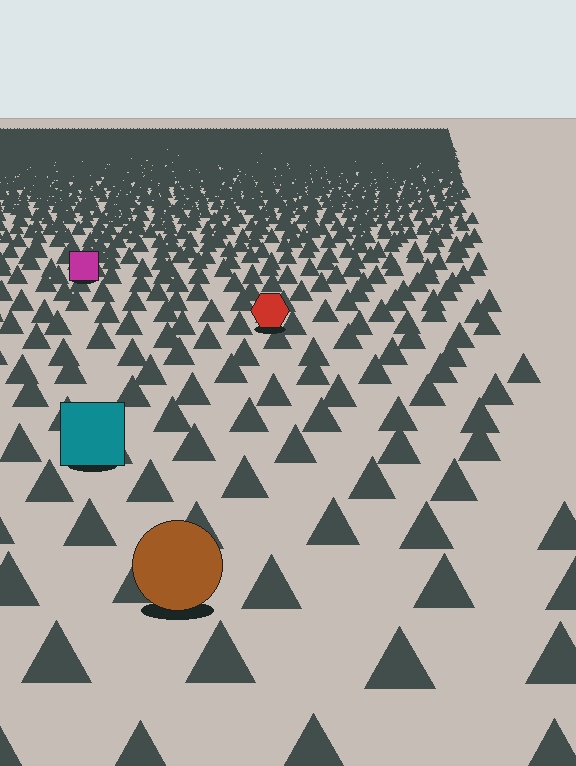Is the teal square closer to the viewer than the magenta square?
Yes. The teal square is closer — you can tell from the texture gradient: the ground texture is coarser near it.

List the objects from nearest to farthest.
From nearest to farthest: the brown circle, the teal square, the red hexagon, the magenta square.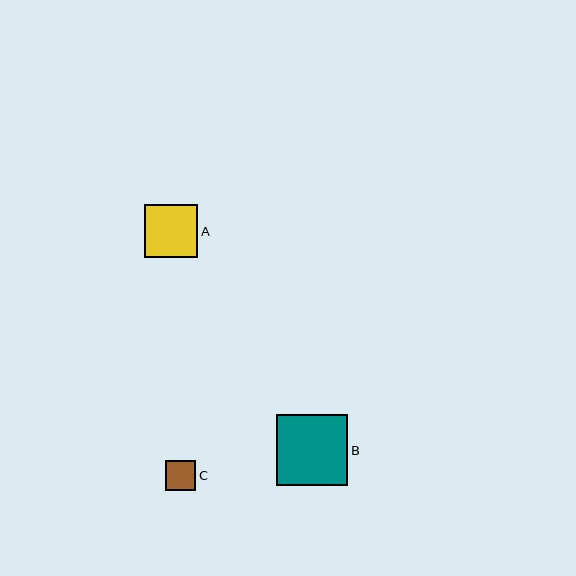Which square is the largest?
Square B is the largest with a size of approximately 71 pixels.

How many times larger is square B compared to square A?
Square B is approximately 1.3 times the size of square A.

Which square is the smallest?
Square C is the smallest with a size of approximately 30 pixels.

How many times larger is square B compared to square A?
Square B is approximately 1.3 times the size of square A.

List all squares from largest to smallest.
From largest to smallest: B, A, C.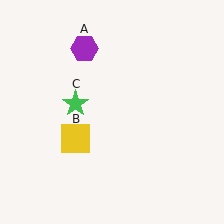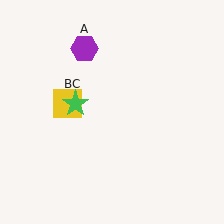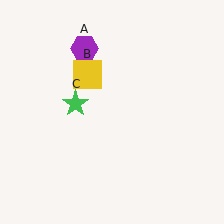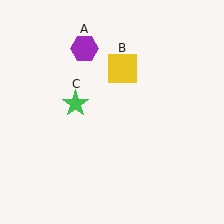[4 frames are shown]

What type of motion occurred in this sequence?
The yellow square (object B) rotated clockwise around the center of the scene.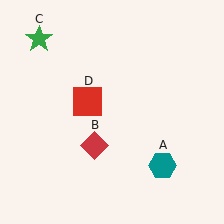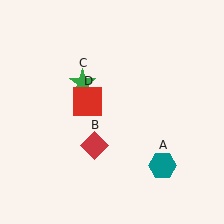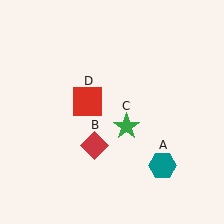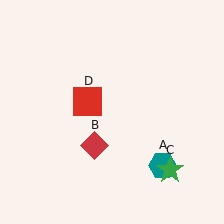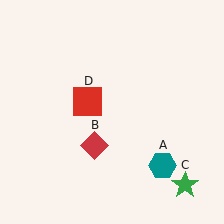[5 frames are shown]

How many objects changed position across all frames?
1 object changed position: green star (object C).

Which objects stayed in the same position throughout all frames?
Teal hexagon (object A) and red diamond (object B) and red square (object D) remained stationary.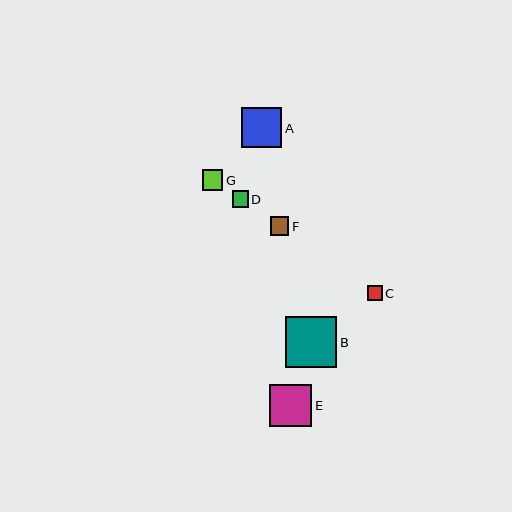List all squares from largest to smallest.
From largest to smallest: B, E, A, G, F, D, C.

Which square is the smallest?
Square C is the smallest with a size of approximately 15 pixels.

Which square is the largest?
Square B is the largest with a size of approximately 51 pixels.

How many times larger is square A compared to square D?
Square A is approximately 2.5 times the size of square D.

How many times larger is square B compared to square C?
Square B is approximately 3.4 times the size of square C.